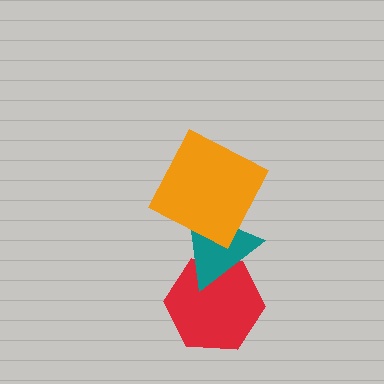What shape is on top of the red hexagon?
The teal triangle is on top of the red hexagon.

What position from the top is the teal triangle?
The teal triangle is 2nd from the top.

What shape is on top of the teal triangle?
The orange square is on top of the teal triangle.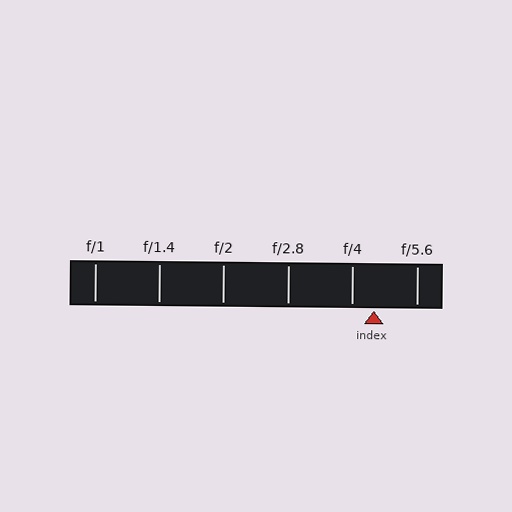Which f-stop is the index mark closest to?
The index mark is closest to f/4.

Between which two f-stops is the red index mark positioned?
The index mark is between f/4 and f/5.6.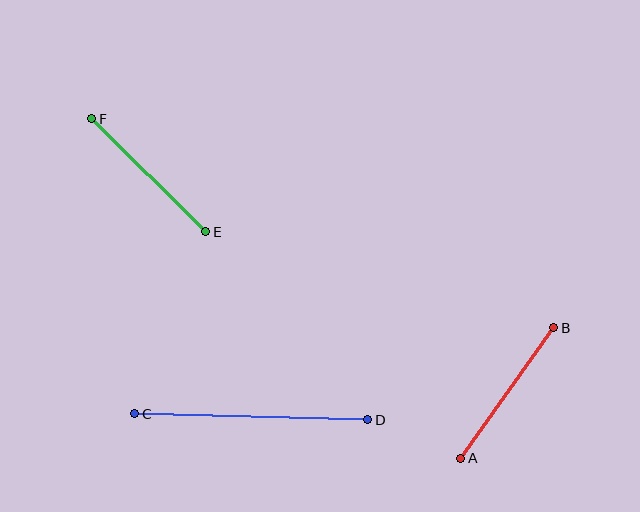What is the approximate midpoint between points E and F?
The midpoint is at approximately (149, 175) pixels.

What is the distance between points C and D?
The distance is approximately 233 pixels.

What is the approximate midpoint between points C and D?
The midpoint is at approximately (251, 417) pixels.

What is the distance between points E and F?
The distance is approximately 161 pixels.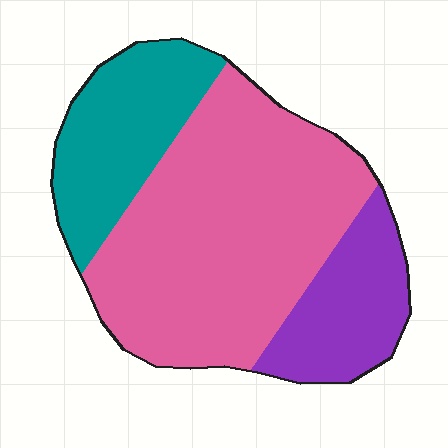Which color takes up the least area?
Purple, at roughly 20%.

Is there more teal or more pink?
Pink.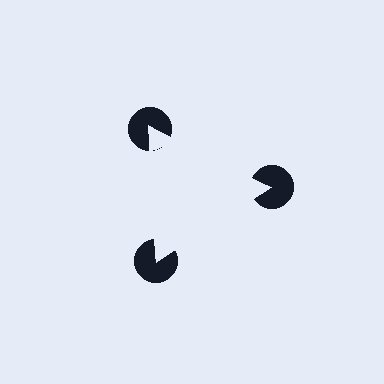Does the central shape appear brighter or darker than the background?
It typically appears slightly brighter than the background, even though no actual brightness change is drawn.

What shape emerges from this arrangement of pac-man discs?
An illusory triangle — its edges are inferred from the aligned wedge cuts in the pac-man discs, not physically drawn.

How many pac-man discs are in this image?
There are 3 — one at each vertex of the illusory triangle.